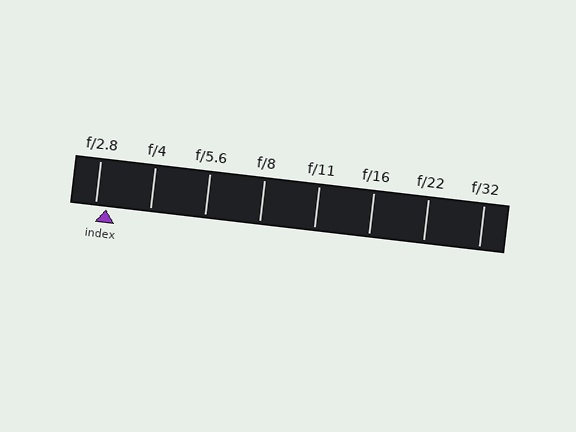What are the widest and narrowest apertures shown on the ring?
The widest aperture shown is f/2.8 and the narrowest is f/32.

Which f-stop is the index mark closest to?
The index mark is closest to f/2.8.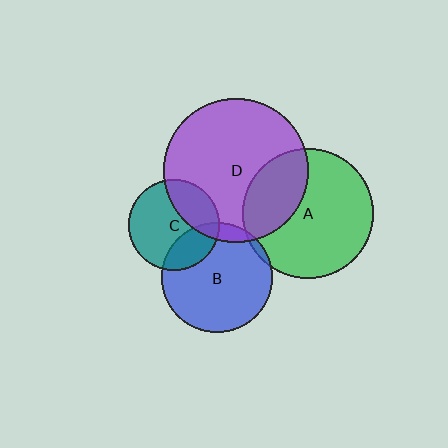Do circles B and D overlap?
Yes.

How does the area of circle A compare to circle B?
Approximately 1.4 times.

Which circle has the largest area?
Circle D (purple).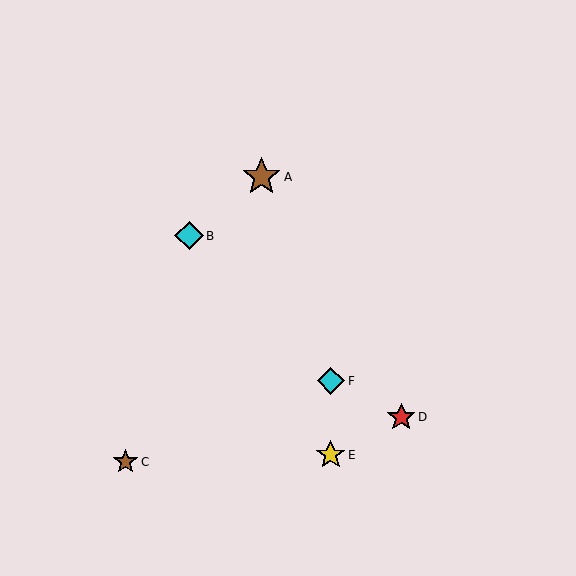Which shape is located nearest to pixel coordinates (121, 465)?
The brown star (labeled C) at (126, 462) is nearest to that location.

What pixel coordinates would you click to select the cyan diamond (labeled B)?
Click at (189, 236) to select the cyan diamond B.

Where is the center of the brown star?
The center of the brown star is at (126, 462).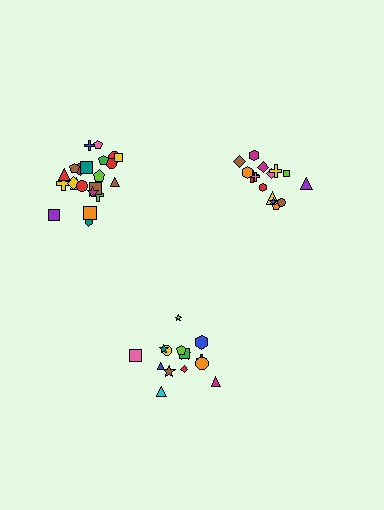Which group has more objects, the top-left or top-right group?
The top-left group.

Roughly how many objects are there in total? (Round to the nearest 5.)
Roughly 50 objects in total.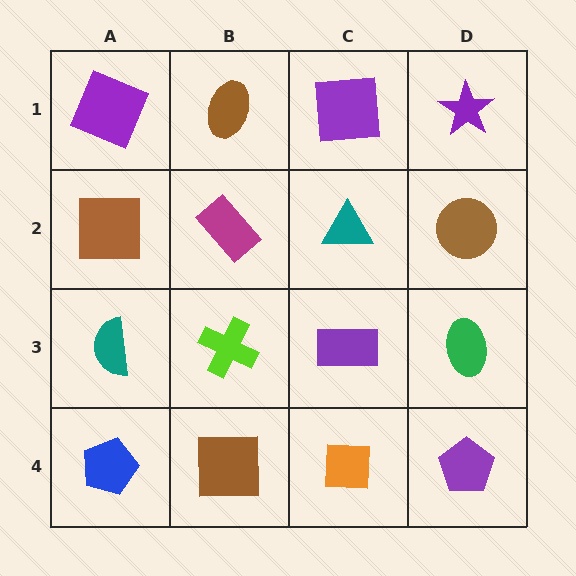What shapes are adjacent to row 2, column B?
A brown ellipse (row 1, column B), a lime cross (row 3, column B), a brown square (row 2, column A), a teal triangle (row 2, column C).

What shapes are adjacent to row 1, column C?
A teal triangle (row 2, column C), a brown ellipse (row 1, column B), a purple star (row 1, column D).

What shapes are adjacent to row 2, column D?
A purple star (row 1, column D), a green ellipse (row 3, column D), a teal triangle (row 2, column C).